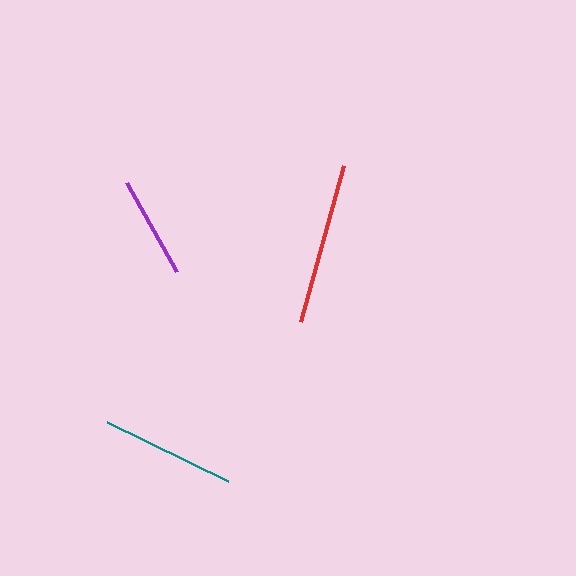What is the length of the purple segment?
The purple segment is approximately 102 pixels long.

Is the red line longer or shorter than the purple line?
The red line is longer than the purple line.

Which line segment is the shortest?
The purple line is the shortest at approximately 102 pixels.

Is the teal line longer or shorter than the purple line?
The teal line is longer than the purple line.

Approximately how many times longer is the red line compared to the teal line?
The red line is approximately 1.2 times the length of the teal line.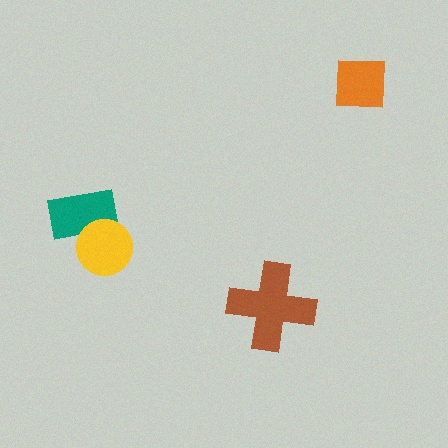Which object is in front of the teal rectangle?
The yellow circle is in front of the teal rectangle.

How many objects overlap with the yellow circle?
1 object overlaps with the yellow circle.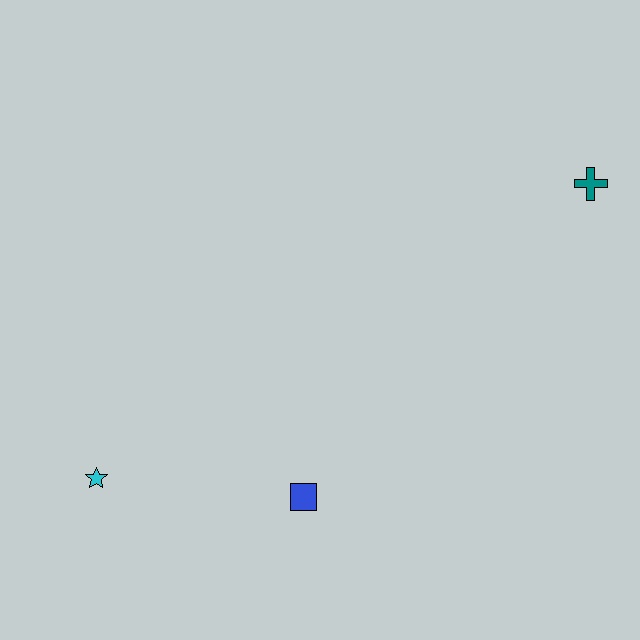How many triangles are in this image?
There are no triangles.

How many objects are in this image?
There are 3 objects.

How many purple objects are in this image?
There are no purple objects.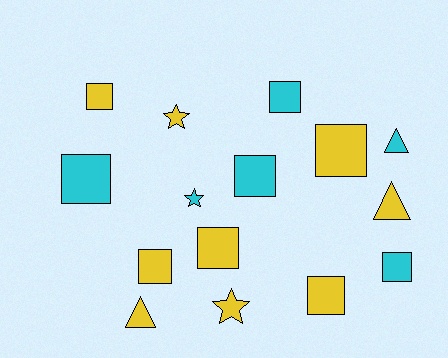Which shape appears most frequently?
Square, with 9 objects.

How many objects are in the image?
There are 15 objects.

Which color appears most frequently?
Yellow, with 9 objects.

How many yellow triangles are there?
There are 2 yellow triangles.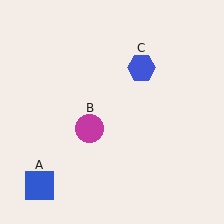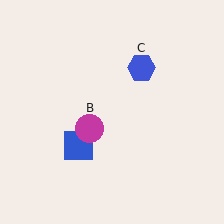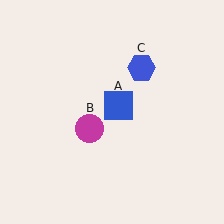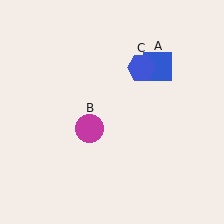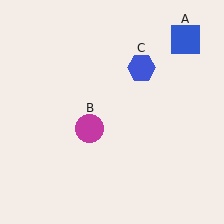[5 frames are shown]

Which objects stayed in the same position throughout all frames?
Magenta circle (object B) and blue hexagon (object C) remained stationary.